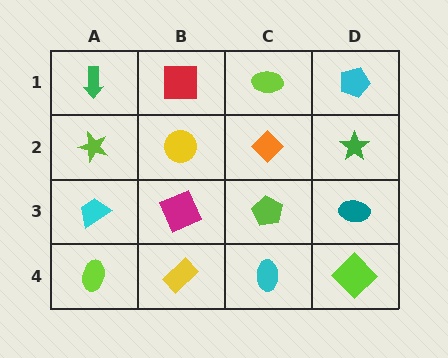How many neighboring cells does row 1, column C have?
3.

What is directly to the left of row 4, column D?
A cyan ellipse.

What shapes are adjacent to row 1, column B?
A yellow circle (row 2, column B), a green arrow (row 1, column A), a lime ellipse (row 1, column C).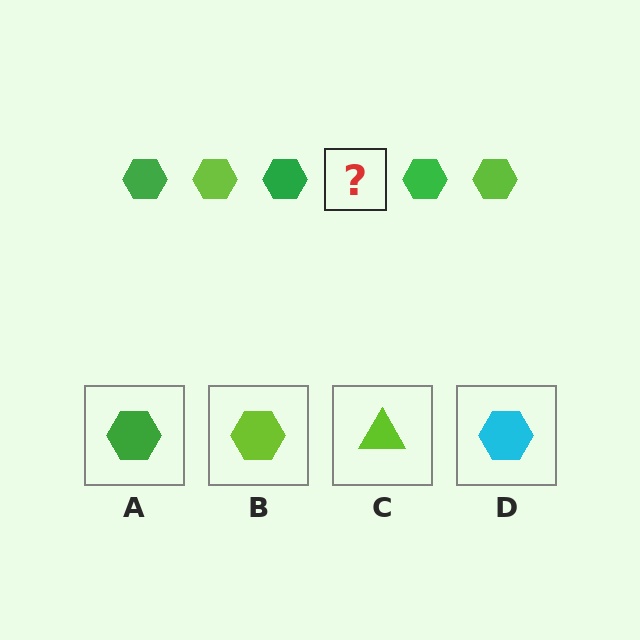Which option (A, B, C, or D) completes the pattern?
B.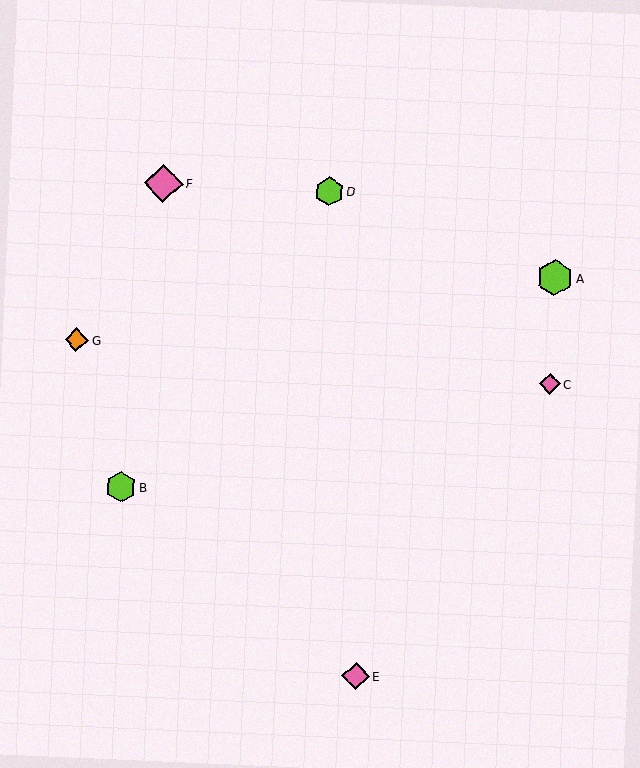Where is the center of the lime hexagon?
The center of the lime hexagon is at (329, 192).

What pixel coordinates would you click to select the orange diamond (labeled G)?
Click at (77, 340) to select the orange diamond G.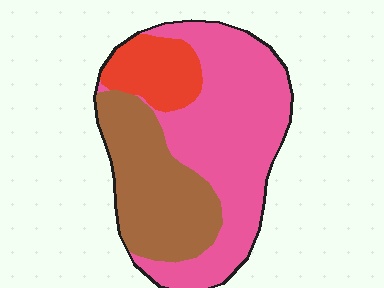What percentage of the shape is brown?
Brown takes up between a quarter and a half of the shape.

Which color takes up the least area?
Red, at roughly 15%.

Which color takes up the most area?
Pink, at roughly 55%.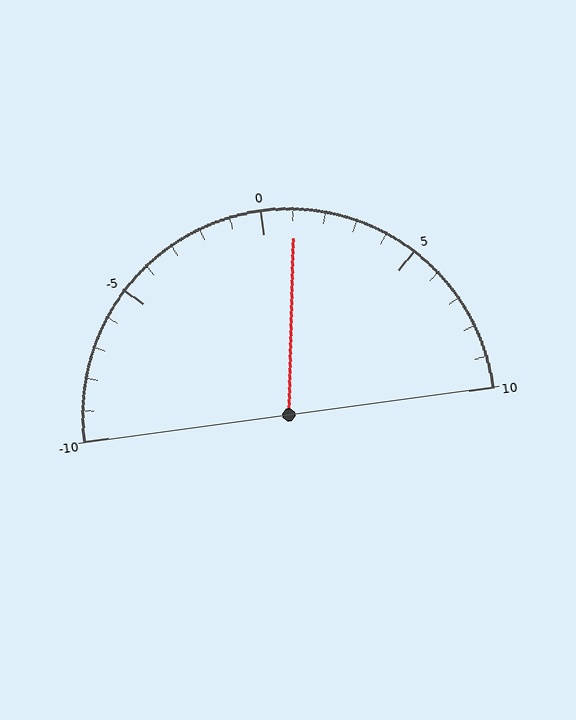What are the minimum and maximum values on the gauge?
The gauge ranges from -10 to 10.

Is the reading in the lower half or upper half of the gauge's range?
The reading is in the upper half of the range (-10 to 10).